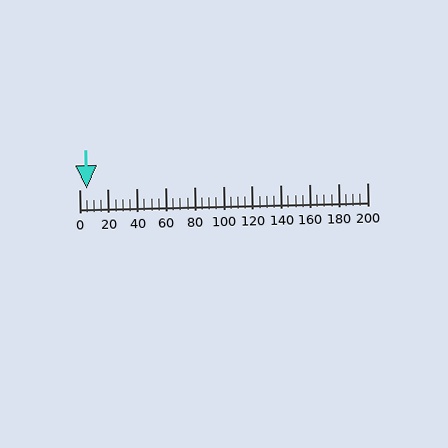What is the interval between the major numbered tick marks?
The major tick marks are spaced 20 units apart.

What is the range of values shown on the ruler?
The ruler shows values from 0 to 200.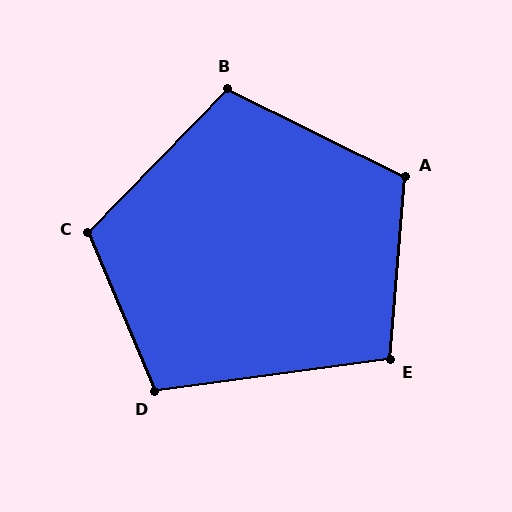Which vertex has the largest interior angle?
C, at approximately 113 degrees.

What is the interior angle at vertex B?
Approximately 108 degrees (obtuse).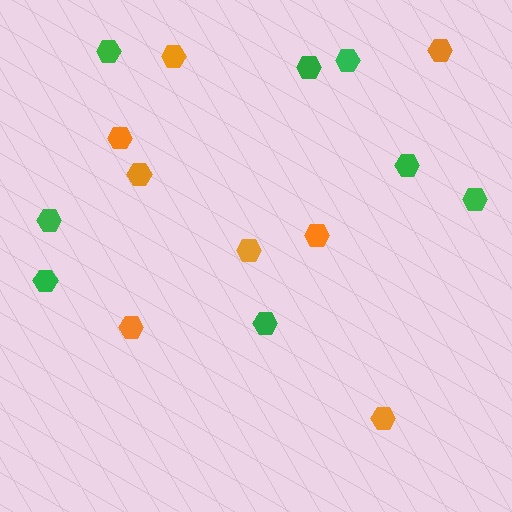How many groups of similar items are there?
There are 2 groups: one group of orange hexagons (8) and one group of green hexagons (8).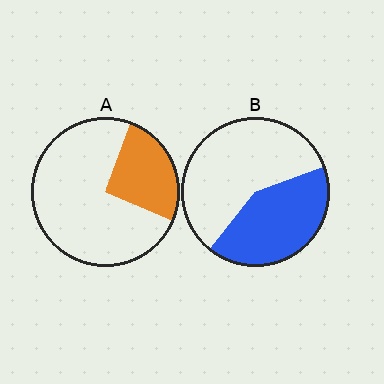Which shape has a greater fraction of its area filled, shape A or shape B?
Shape B.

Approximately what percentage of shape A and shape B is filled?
A is approximately 25% and B is approximately 40%.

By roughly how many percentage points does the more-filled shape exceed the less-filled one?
By roughly 15 percentage points (B over A).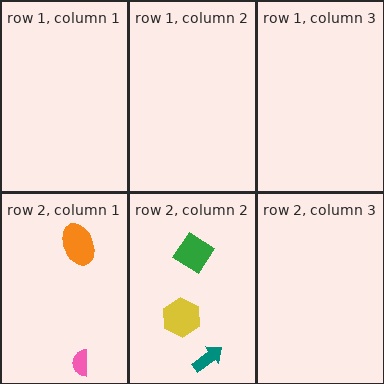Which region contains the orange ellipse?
The row 2, column 1 region.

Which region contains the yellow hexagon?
The row 2, column 2 region.